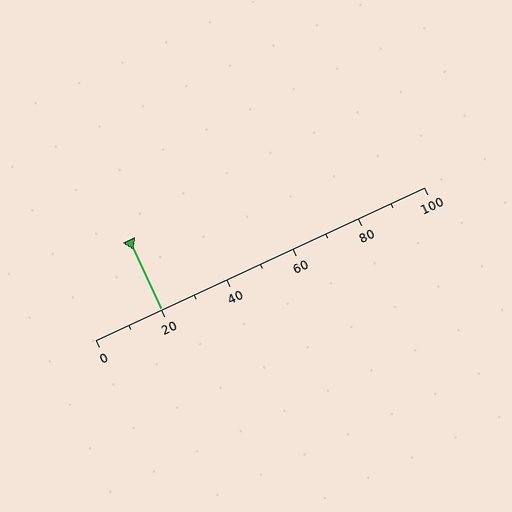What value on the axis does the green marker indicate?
The marker indicates approximately 20.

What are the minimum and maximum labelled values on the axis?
The axis runs from 0 to 100.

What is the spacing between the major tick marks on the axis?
The major ticks are spaced 20 apart.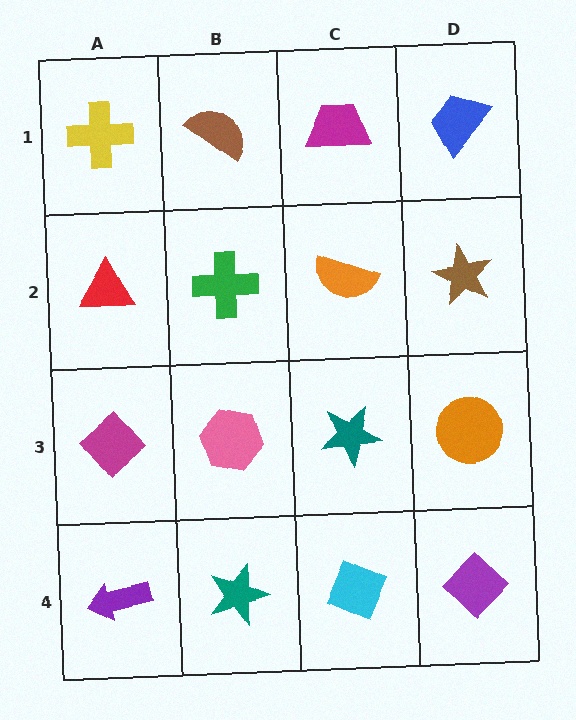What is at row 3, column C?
A teal star.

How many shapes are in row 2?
4 shapes.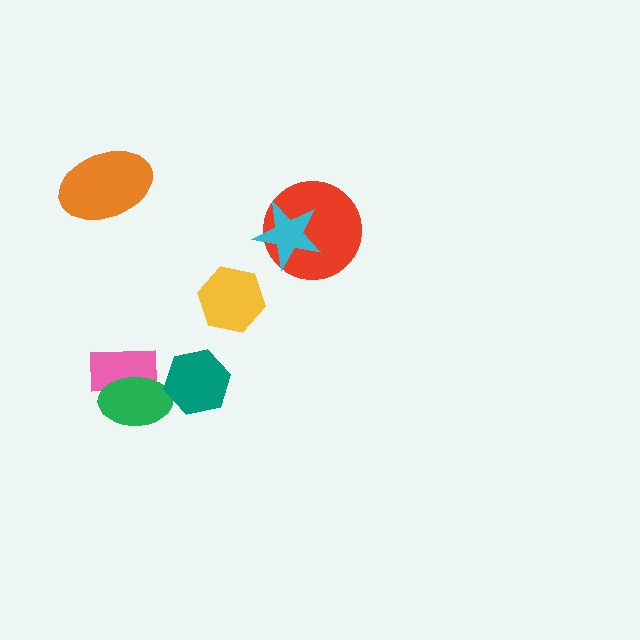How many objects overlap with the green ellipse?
1 object overlaps with the green ellipse.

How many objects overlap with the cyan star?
1 object overlaps with the cyan star.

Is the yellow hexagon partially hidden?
No, no other shape covers it.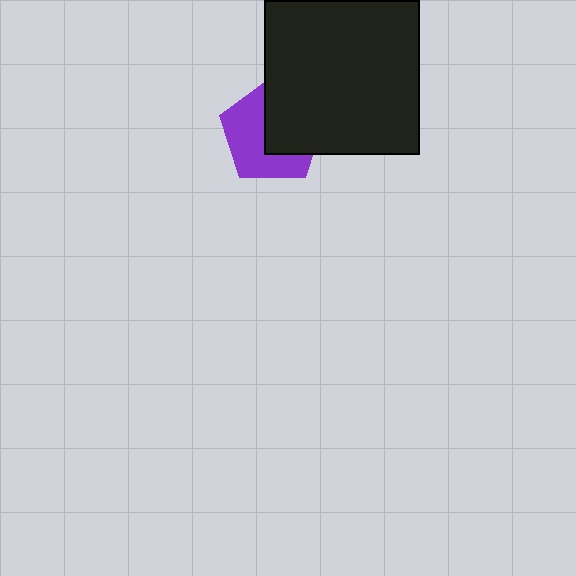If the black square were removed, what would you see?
You would see the complete purple pentagon.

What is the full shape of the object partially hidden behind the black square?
The partially hidden object is a purple pentagon.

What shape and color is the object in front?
The object in front is a black square.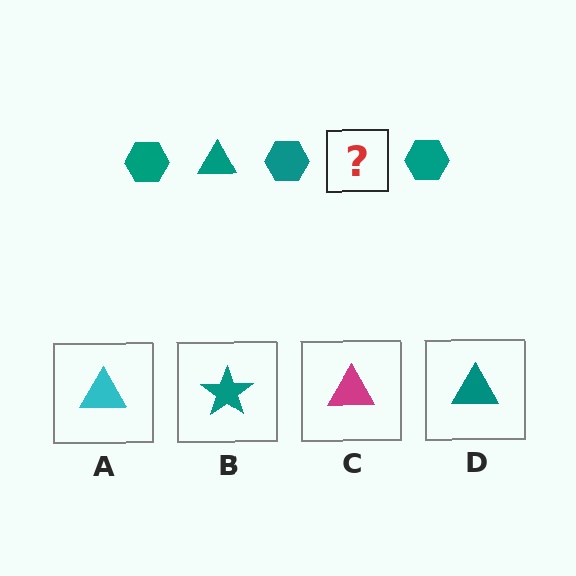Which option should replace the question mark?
Option D.